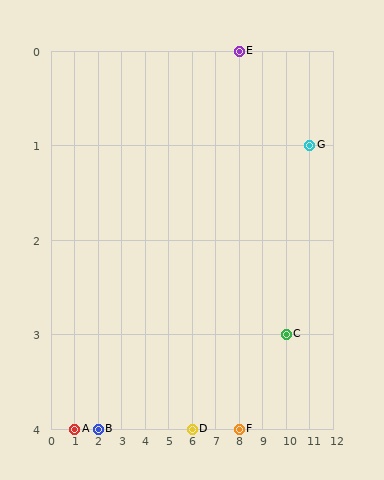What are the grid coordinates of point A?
Point A is at grid coordinates (1, 4).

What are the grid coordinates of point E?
Point E is at grid coordinates (8, 0).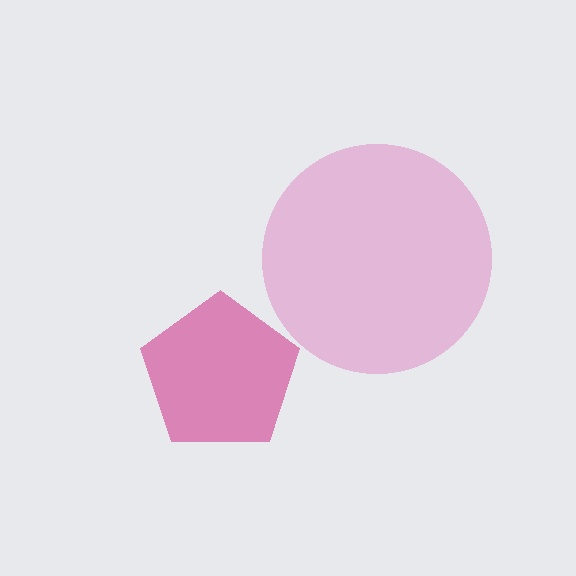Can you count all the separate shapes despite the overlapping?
Yes, there are 2 separate shapes.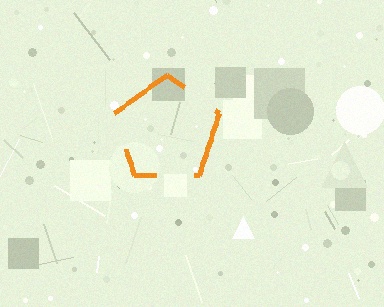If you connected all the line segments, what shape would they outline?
They would outline a pentagon.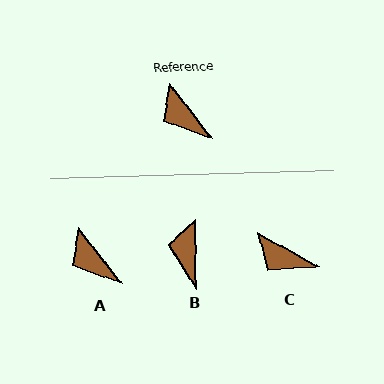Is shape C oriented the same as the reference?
No, it is off by about 24 degrees.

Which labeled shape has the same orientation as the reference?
A.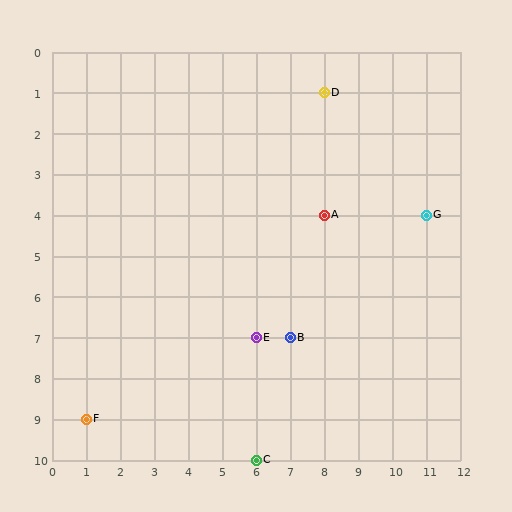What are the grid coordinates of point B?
Point B is at grid coordinates (7, 7).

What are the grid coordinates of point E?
Point E is at grid coordinates (6, 7).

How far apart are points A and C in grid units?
Points A and C are 2 columns and 6 rows apart (about 6.3 grid units diagonally).